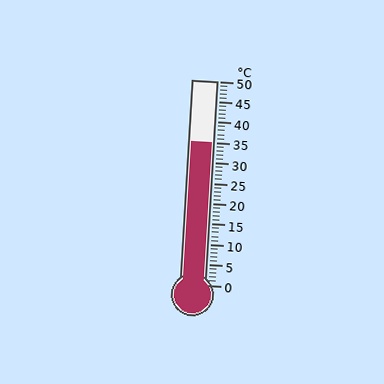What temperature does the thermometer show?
The thermometer shows approximately 35°C.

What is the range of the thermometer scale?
The thermometer scale ranges from 0°C to 50°C.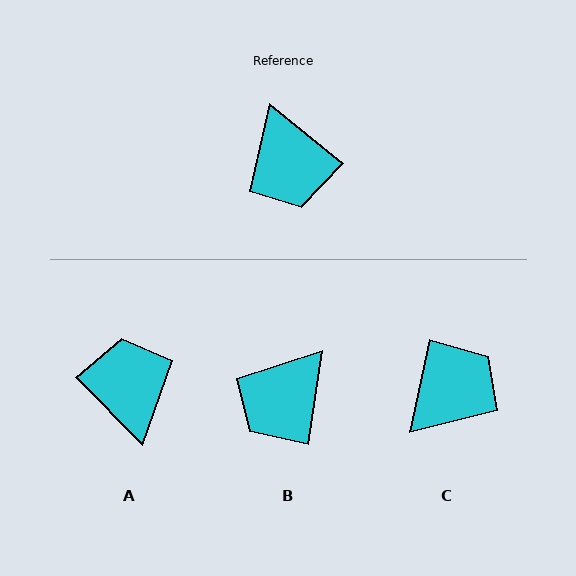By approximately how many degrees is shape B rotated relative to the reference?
Approximately 59 degrees clockwise.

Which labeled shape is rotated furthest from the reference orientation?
A, about 174 degrees away.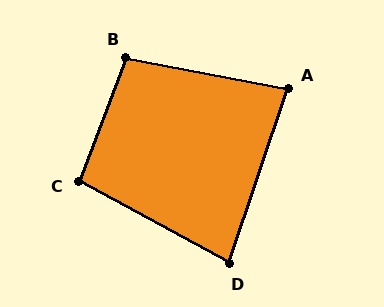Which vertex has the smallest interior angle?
D, at approximately 80 degrees.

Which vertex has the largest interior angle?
B, at approximately 100 degrees.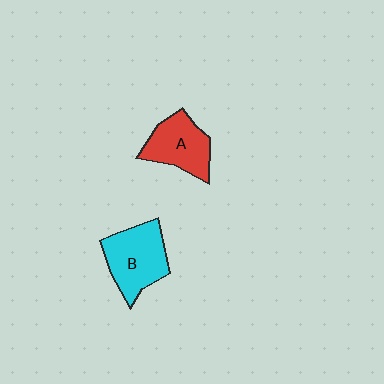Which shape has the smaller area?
Shape A (red).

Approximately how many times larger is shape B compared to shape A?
Approximately 1.2 times.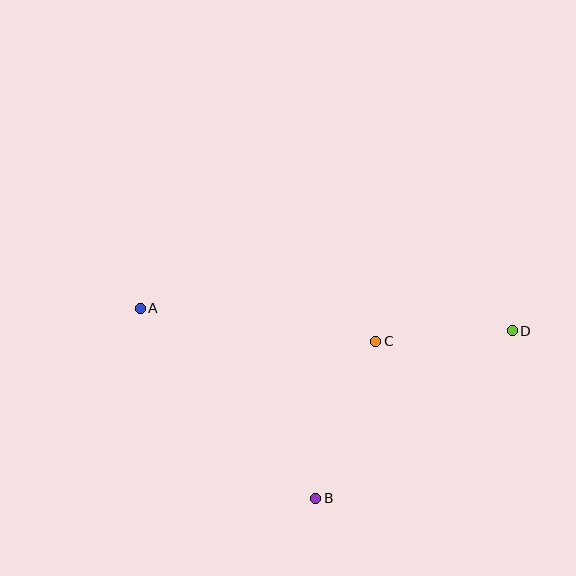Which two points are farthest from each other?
Points A and D are farthest from each other.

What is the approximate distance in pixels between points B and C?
The distance between B and C is approximately 168 pixels.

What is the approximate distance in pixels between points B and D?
The distance between B and D is approximately 258 pixels.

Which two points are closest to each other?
Points C and D are closest to each other.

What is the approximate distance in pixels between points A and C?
The distance between A and C is approximately 238 pixels.